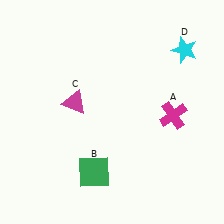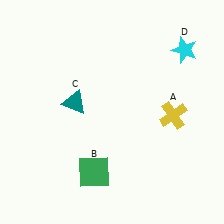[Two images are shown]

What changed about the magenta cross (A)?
In Image 1, A is magenta. In Image 2, it changed to yellow.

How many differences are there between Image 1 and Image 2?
There are 2 differences between the two images.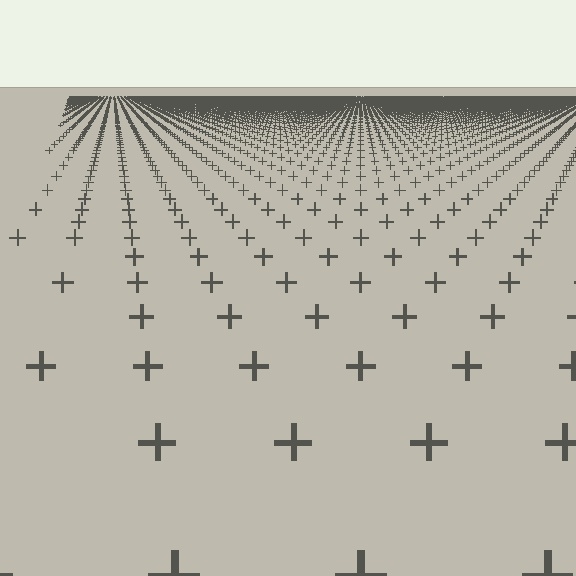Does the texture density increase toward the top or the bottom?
Density increases toward the top.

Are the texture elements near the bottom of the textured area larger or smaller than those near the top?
Larger. Near the bottom, elements are closer to the viewer and appear at a bigger on-screen size.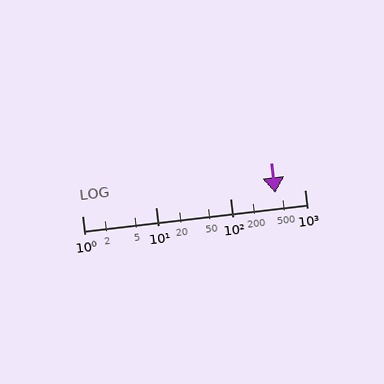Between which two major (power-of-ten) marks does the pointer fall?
The pointer is between 100 and 1000.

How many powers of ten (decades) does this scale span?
The scale spans 3 decades, from 1 to 1000.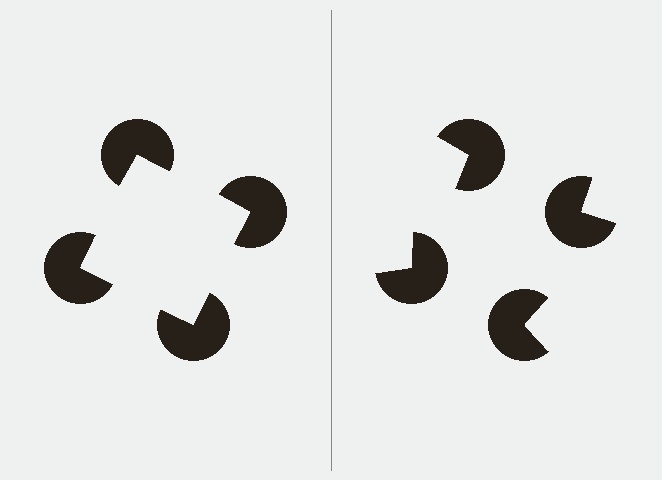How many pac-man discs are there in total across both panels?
8 — 4 on each side.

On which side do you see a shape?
An illusory square appears on the left side. On the right side the wedge cuts are rotated, so no coherent shape forms.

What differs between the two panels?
The pac-man discs are positioned identically on both sides; only the wedge orientations differ. On the left they align to a square; on the right they are misaligned.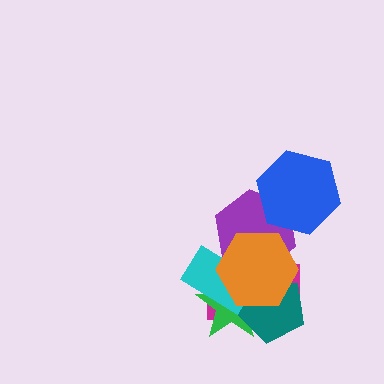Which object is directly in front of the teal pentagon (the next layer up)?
The cyan rectangle is directly in front of the teal pentagon.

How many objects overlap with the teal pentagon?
4 objects overlap with the teal pentagon.